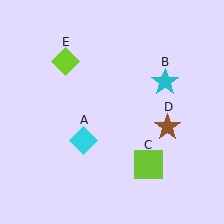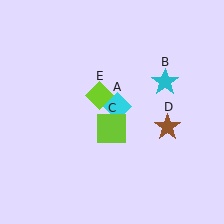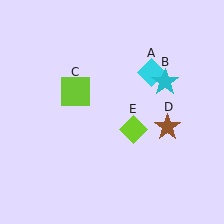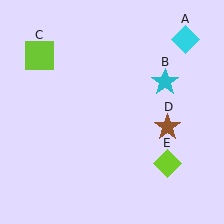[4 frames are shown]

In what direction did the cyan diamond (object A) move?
The cyan diamond (object A) moved up and to the right.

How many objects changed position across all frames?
3 objects changed position: cyan diamond (object A), lime square (object C), lime diamond (object E).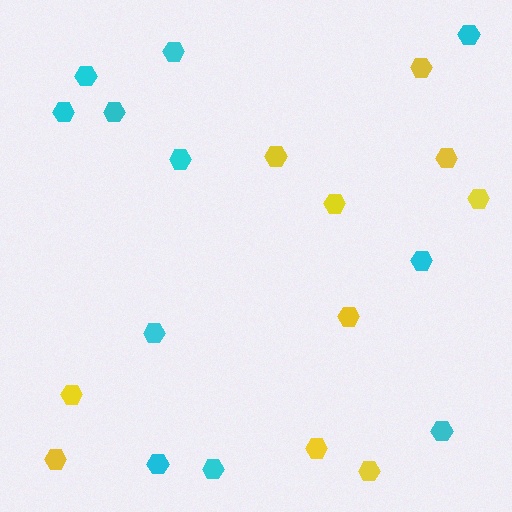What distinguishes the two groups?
There are 2 groups: one group of yellow hexagons (10) and one group of cyan hexagons (11).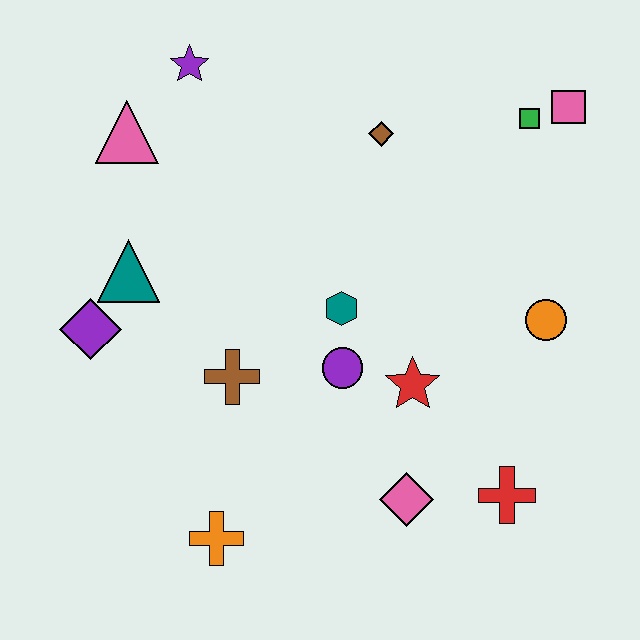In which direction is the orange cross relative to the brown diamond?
The orange cross is below the brown diamond.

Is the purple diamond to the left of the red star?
Yes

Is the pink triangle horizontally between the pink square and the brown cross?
No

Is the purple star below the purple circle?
No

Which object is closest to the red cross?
The pink diamond is closest to the red cross.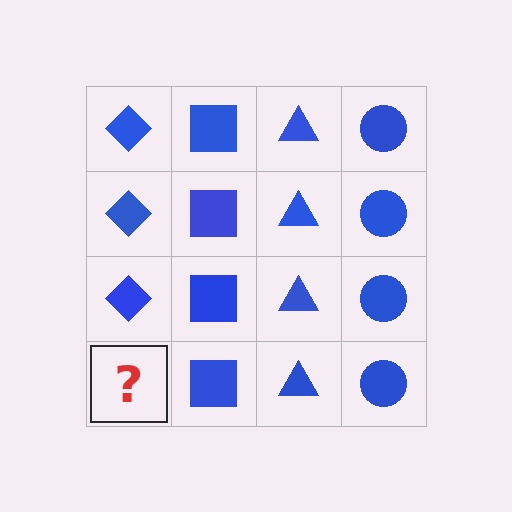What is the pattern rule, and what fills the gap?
The rule is that each column has a consistent shape. The gap should be filled with a blue diamond.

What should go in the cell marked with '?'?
The missing cell should contain a blue diamond.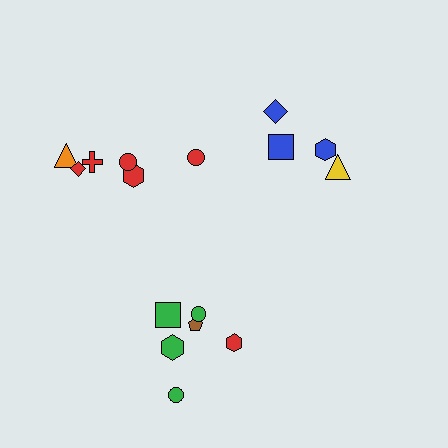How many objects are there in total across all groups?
There are 16 objects.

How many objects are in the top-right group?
There are 4 objects.